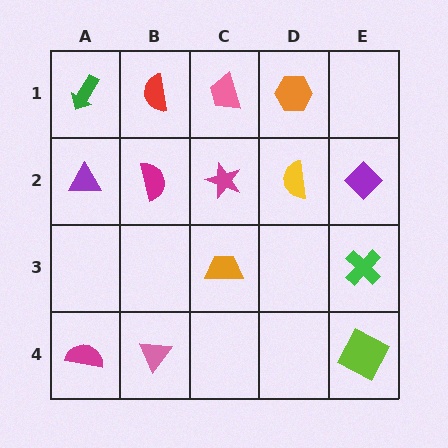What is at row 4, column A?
A magenta semicircle.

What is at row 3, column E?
A green cross.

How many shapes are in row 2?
5 shapes.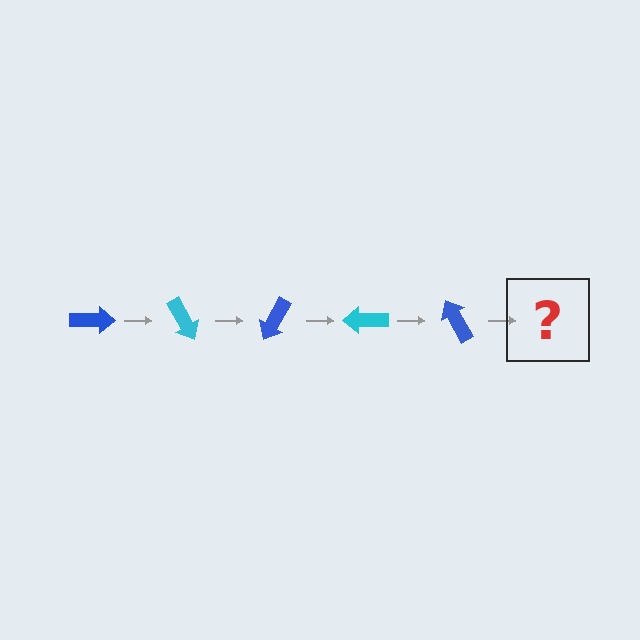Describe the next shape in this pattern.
It should be a cyan arrow, rotated 300 degrees from the start.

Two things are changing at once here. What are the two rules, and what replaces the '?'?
The two rules are that it rotates 60 degrees each step and the color cycles through blue and cyan. The '?' should be a cyan arrow, rotated 300 degrees from the start.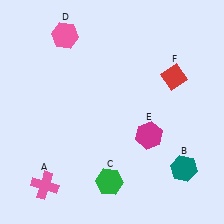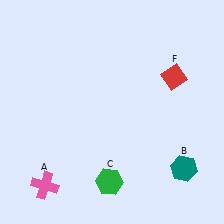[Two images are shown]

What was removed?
The magenta hexagon (E), the pink hexagon (D) were removed in Image 2.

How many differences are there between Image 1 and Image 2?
There are 2 differences between the two images.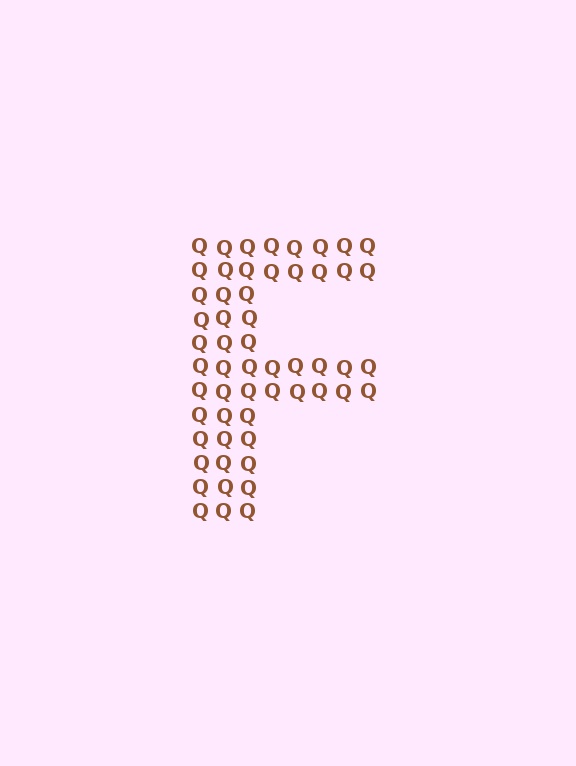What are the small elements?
The small elements are letter Q's.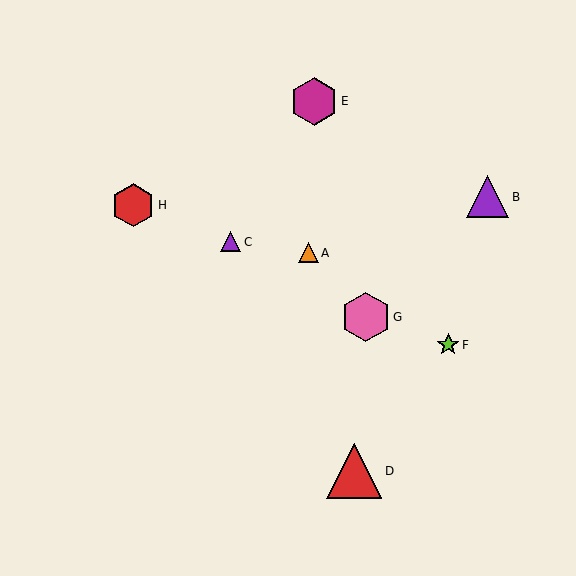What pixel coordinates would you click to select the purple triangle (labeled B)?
Click at (488, 197) to select the purple triangle B.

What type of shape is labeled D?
Shape D is a red triangle.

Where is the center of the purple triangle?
The center of the purple triangle is at (488, 197).